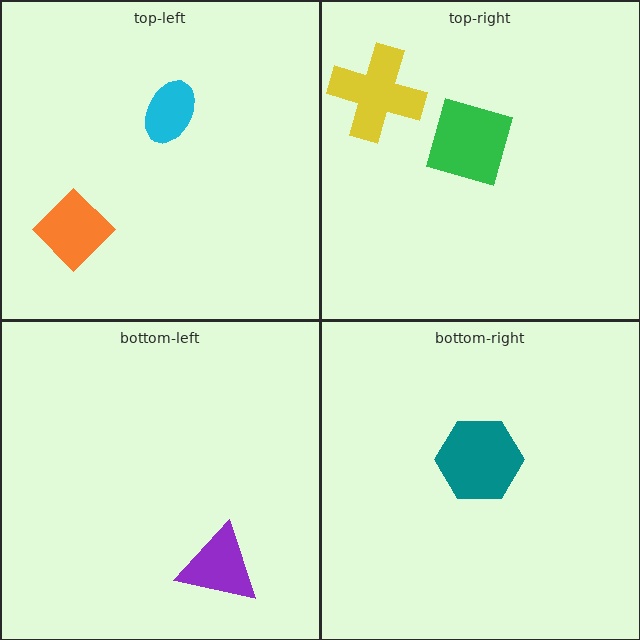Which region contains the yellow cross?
The top-right region.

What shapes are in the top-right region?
The green square, the yellow cross.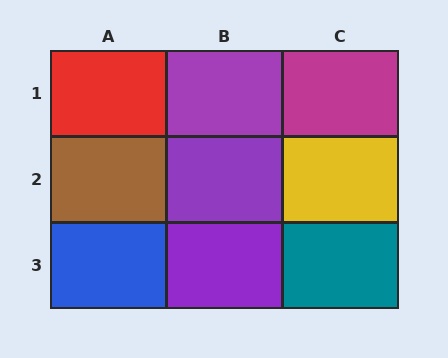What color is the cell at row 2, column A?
Brown.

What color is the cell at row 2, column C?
Yellow.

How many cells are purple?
3 cells are purple.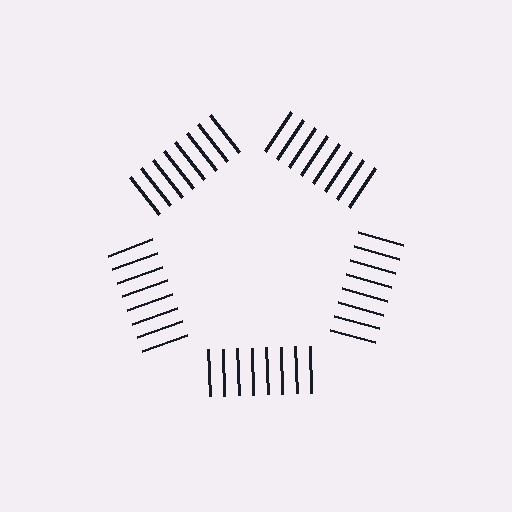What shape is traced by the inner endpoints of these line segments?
An illusory pentagon — the line segments terminate on its edges but no continuous stroke is drawn.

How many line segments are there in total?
40 — 8 along each of the 5 edges.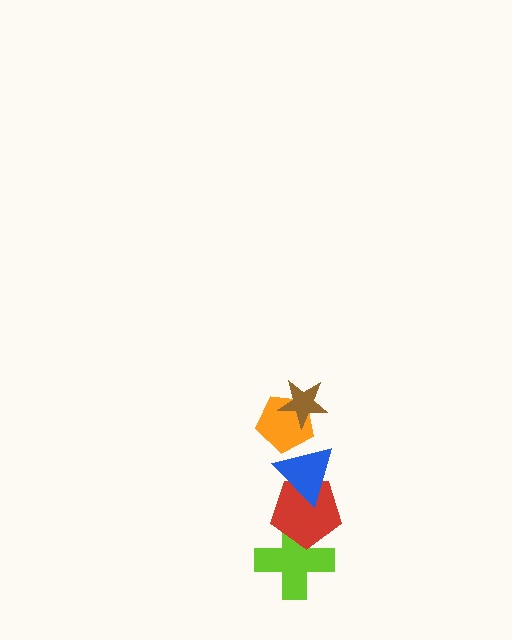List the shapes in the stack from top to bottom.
From top to bottom: the brown star, the orange pentagon, the blue triangle, the red pentagon, the lime cross.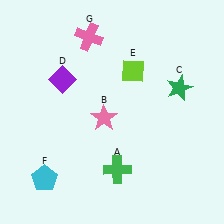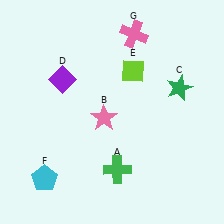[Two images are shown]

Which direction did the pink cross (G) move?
The pink cross (G) moved right.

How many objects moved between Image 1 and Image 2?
1 object moved between the two images.